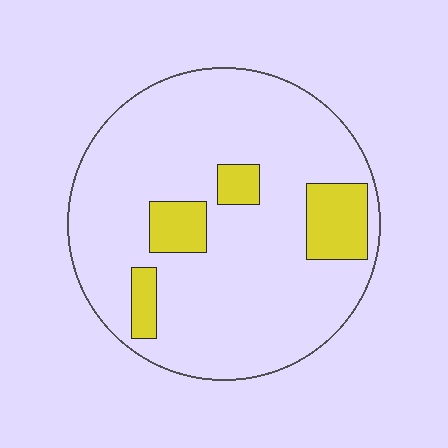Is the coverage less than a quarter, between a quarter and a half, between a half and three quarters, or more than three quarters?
Less than a quarter.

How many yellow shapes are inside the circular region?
4.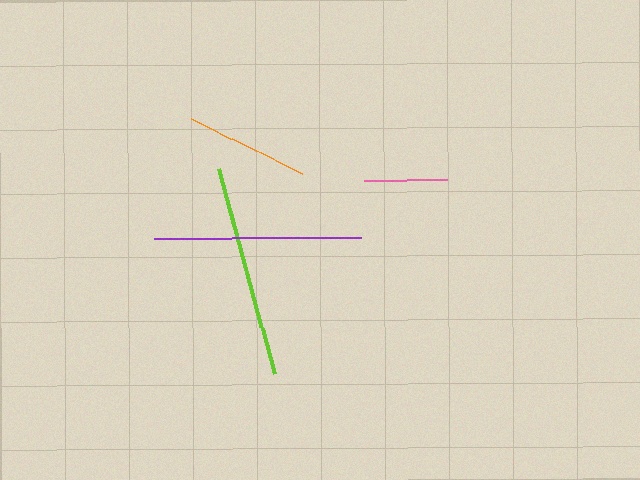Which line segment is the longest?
The lime line is the longest at approximately 213 pixels.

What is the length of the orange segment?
The orange segment is approximately 124 pixels long.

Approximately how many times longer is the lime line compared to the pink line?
The lime line is approximately 2.6 times the length of the pink line.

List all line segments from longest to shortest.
From longest to shortest: lime, purple, orange, pink.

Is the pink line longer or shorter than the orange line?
The orange line is longer than the pink line.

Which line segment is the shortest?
The pink line is the shortest at approximately 83 pixels.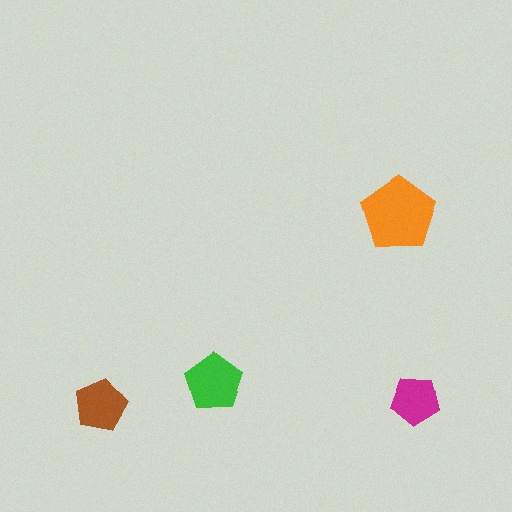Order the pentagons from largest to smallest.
the orange one, the green one, the brown one, the magenta one.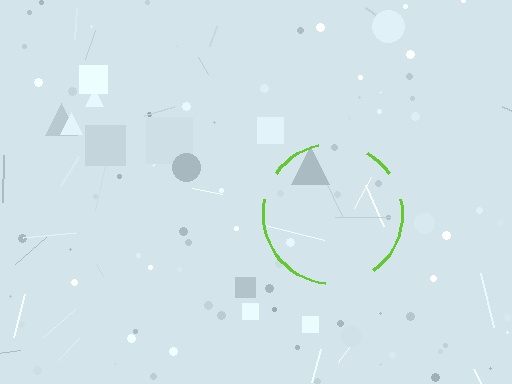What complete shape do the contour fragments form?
The contour fragments form a circle.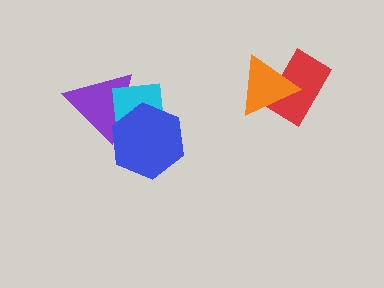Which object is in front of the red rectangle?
The orange triangle is in front of the red rectangle.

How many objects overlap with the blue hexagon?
2 objects overlap with the blue hexagon.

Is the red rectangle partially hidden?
Yes, it is partially covered by another shape.